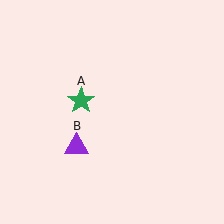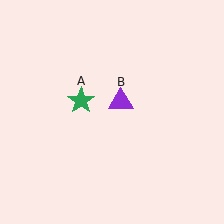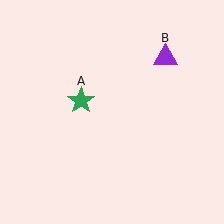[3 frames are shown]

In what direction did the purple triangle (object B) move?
The purple triangle (object B) moved up and to the right.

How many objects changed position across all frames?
1 object changed position: purple triangle (object B).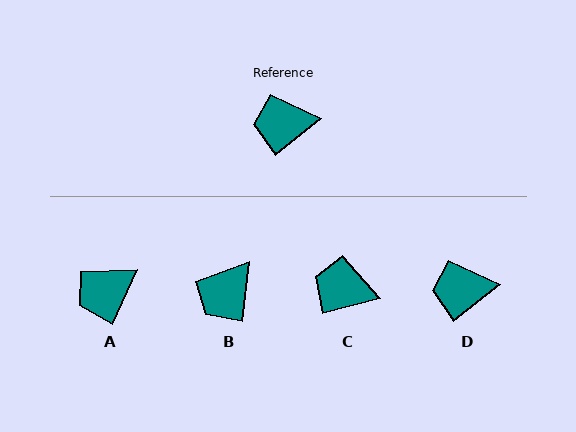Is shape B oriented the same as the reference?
No, it is off by about 45 degrees.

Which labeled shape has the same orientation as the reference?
D.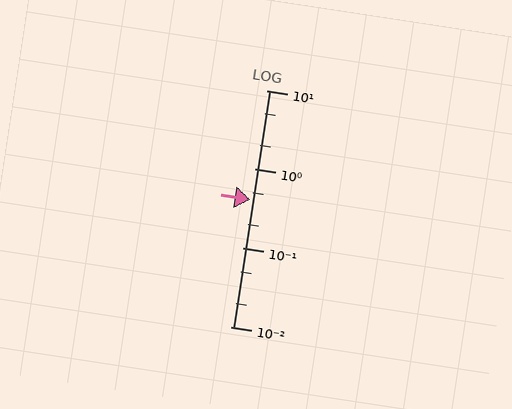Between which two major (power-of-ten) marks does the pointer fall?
The pointer is between 0.1 and 1.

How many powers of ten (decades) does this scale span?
The scale spans 3 decades, from 0.01 to 10.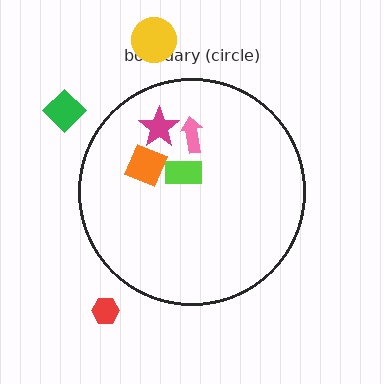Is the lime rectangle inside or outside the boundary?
Inside.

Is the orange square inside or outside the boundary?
Inside.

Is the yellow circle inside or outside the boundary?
Outside.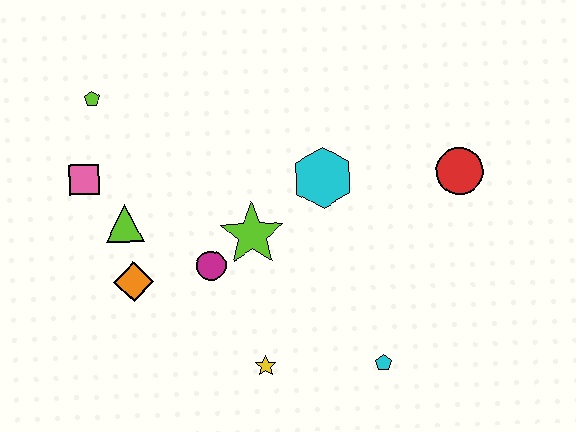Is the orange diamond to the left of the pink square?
No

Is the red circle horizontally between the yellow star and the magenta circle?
No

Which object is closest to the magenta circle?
The lime star is closest to the magenta circle.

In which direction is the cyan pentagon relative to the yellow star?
The cyan pentagon is to the right of the yellow star.